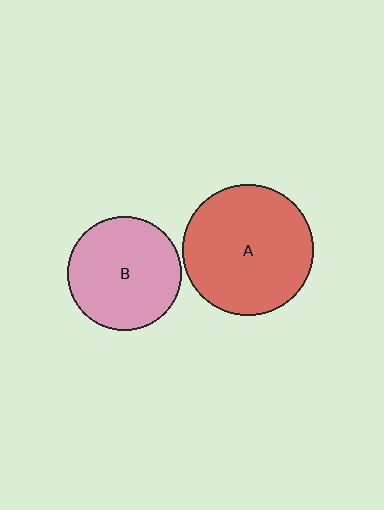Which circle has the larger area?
Circle A (red).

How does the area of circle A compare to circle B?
Approximately 1.3 times.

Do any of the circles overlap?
No, none of the circles overlap.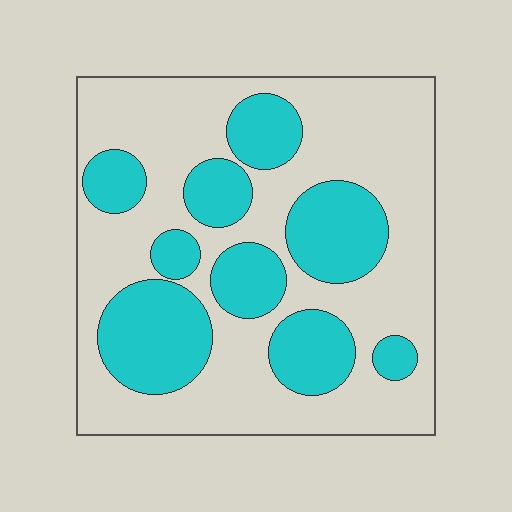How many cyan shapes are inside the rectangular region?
9.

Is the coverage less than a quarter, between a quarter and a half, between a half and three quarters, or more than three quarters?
Between a quarter and a half.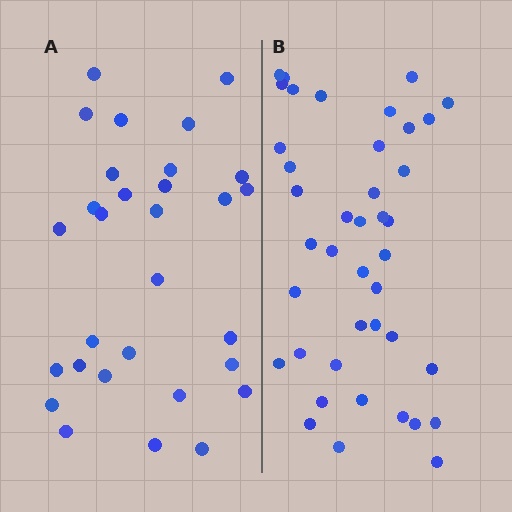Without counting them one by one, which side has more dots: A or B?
Region B (the right region) has more dots.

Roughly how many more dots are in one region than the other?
Region B has roughly 12 or so more dots than region A.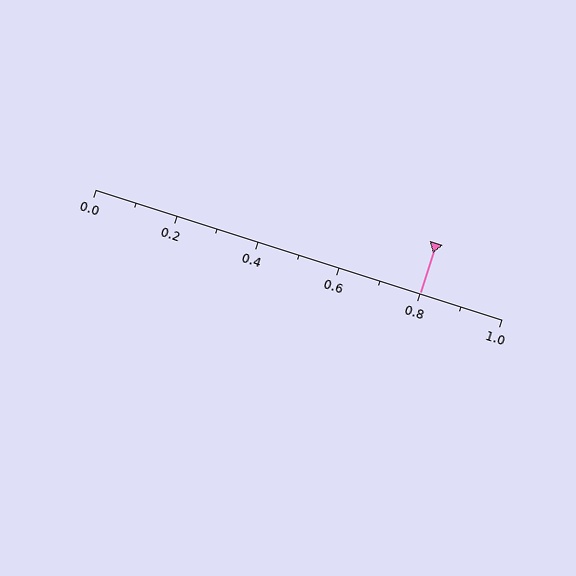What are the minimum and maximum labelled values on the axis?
The axis runs from 0.0 to 1.0.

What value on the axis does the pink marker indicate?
The marker indicates approximately 0.8.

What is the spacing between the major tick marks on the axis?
The major ticks are spaced 0.2 apart.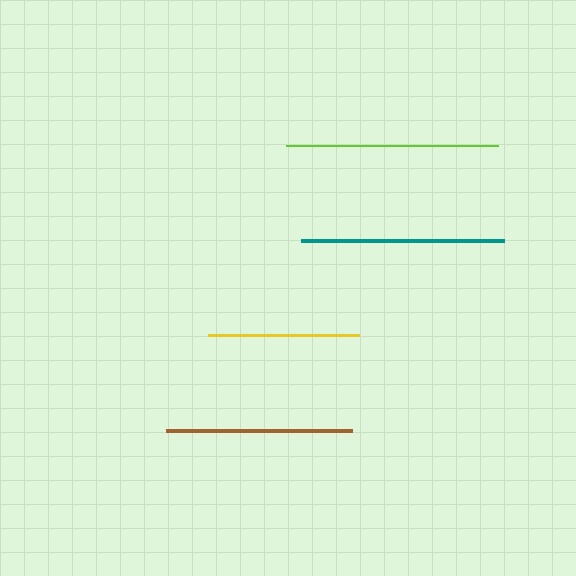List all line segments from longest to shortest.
From longest to shortest: lime, teal, brown, yellow.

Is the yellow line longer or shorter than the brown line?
The brown line is longer than the yellow line.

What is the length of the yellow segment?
The yellow segment is approximately 150 pixels long.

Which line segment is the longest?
The lime line is the longest at approximately 212 pixels.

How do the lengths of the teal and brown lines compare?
The teal and brown lines are approximately the same length.